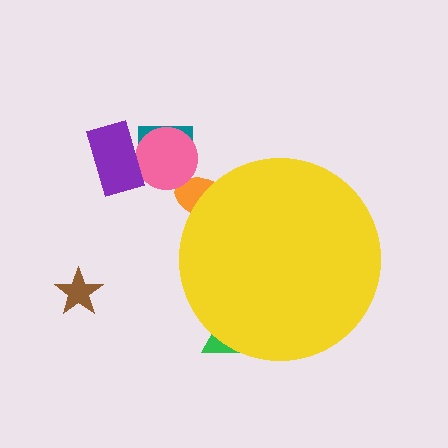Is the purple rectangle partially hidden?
No, the purple rectangle is fully visible.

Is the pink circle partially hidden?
No, the pink circle is fully visible.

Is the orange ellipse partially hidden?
Yes, the orange ellipse is partially hidden behind the yellow circle.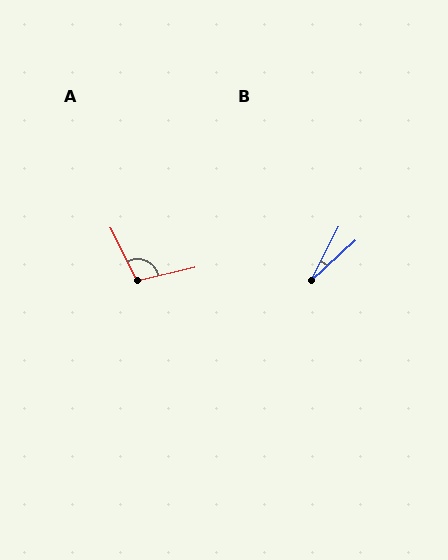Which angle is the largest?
A, at approximately 103 degrees.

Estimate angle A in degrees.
Approximately 103 degrees.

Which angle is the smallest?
B, at approximately 21 degrees.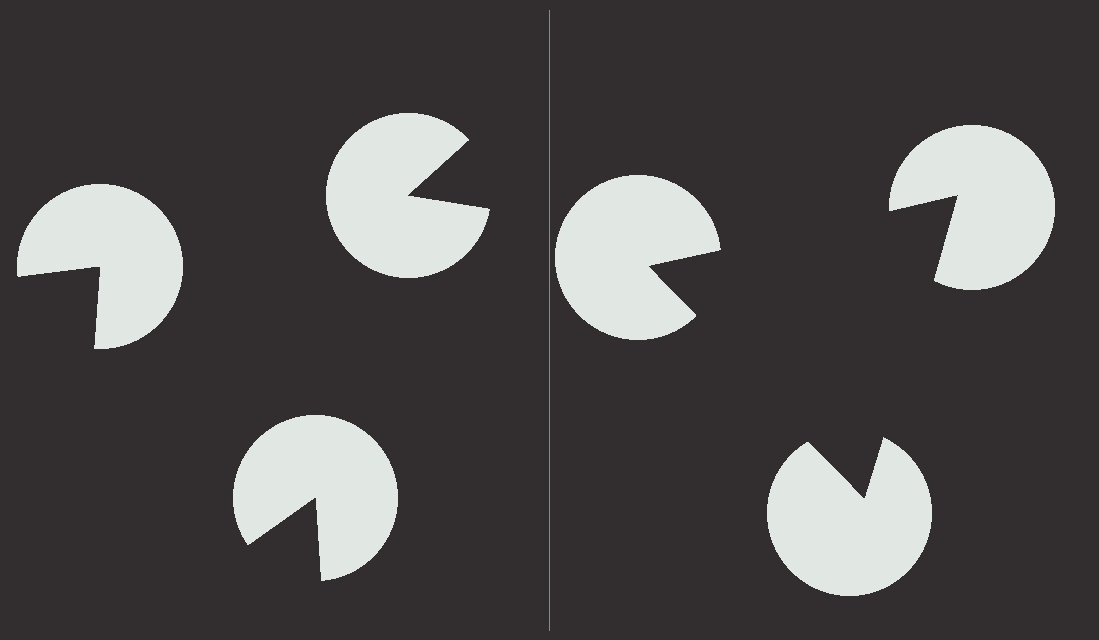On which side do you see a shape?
An illusory triangle appears on the right side. On the left side the wedge cuts are rotated, so no coherent shape forms.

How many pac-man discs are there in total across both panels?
6 — 3 on each side.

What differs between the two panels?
The pac-man discs are positioned identically on both sides; only the wedge orientations differ. On the right they align to a triangle; on the left they are misaligned.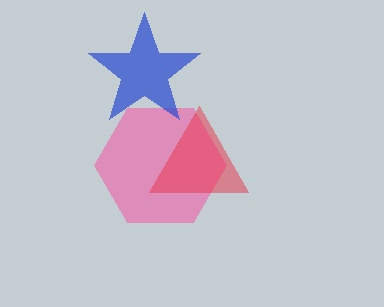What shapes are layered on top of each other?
The layered shapes are: a pink hexagon, a red triangle, a blue star.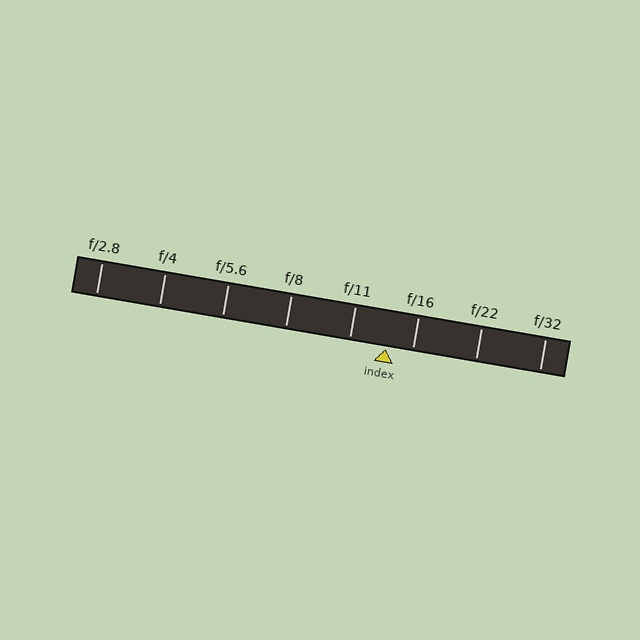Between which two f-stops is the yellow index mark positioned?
The index mark is between f/11 and f/16.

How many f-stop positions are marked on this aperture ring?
There are 8 f-stop positions marked.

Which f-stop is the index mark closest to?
The index mark is closest to f/16.